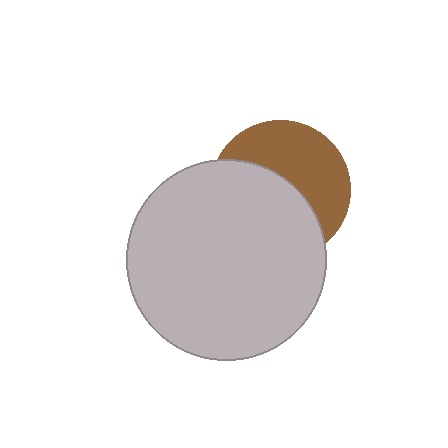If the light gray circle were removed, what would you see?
You would see the complete brown circle.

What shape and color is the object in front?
The object in front is a light gray circle.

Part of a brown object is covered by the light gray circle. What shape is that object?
It is a circle.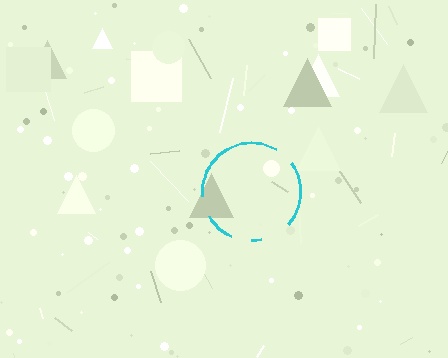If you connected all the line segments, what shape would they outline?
They would outline a circle.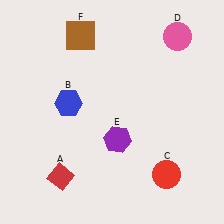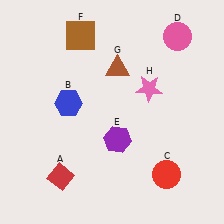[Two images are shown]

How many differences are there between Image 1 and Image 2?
There are 2 differences between the two images.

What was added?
A brown triangle (G), a pink star (H) were added in Image 2.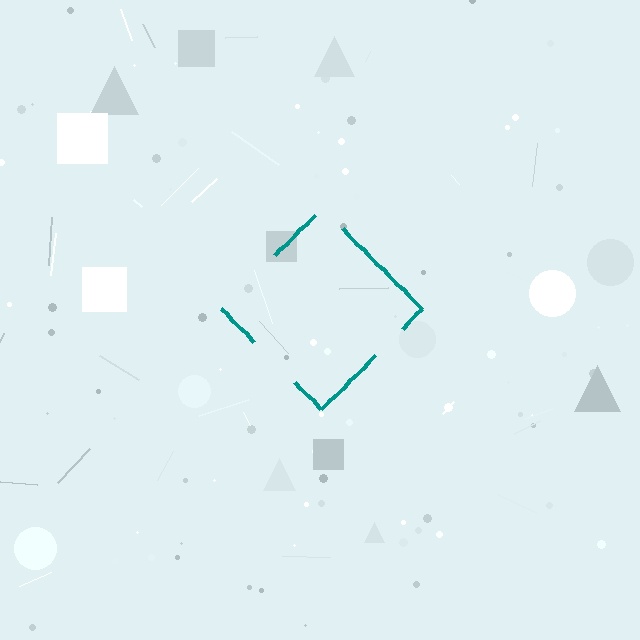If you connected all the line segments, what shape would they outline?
They would outline a diamond.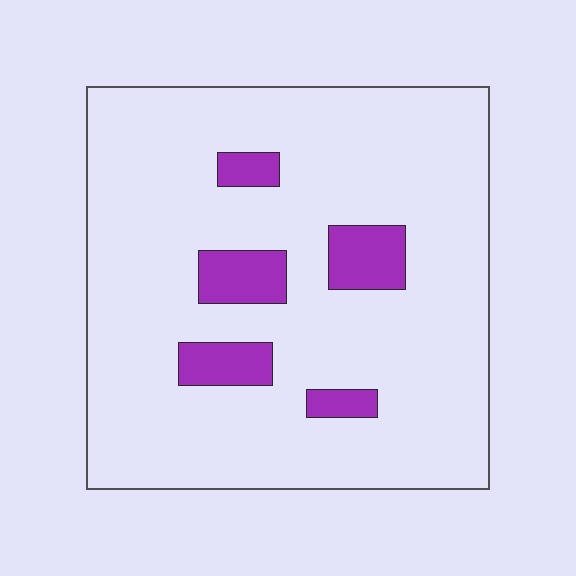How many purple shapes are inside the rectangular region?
5.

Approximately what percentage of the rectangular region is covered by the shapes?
Approximately 10%.